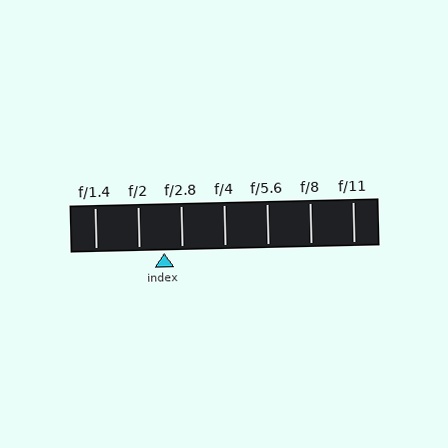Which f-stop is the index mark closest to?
The index mark is closest to f/2.8.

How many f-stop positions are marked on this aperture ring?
There are 7 f-stop positions marked.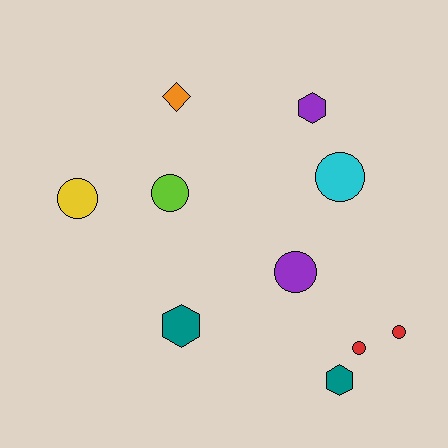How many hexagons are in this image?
There are 3 hexagons.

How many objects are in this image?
There are 10 objects.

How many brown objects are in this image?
There are no brown objects.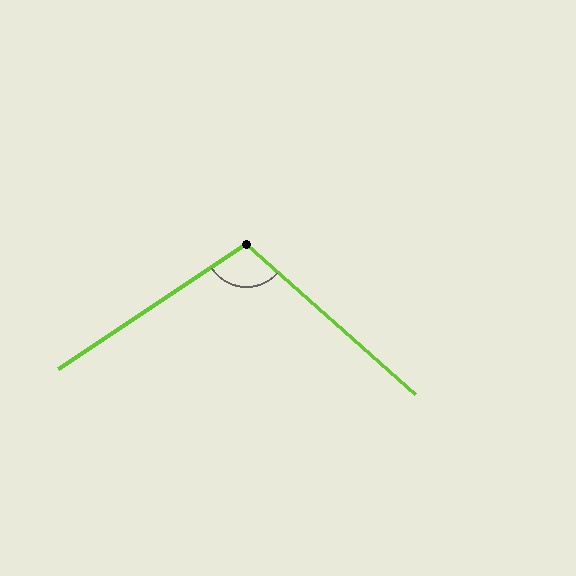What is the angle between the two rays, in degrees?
Approximately 105 degrees.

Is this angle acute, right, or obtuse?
It is obtuse.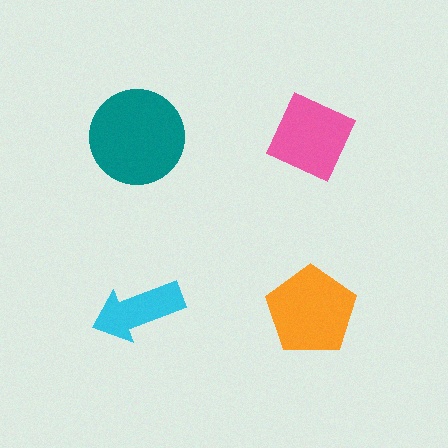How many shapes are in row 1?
2 shapes.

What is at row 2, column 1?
A cyan arrow.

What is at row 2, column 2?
An orange pentagon.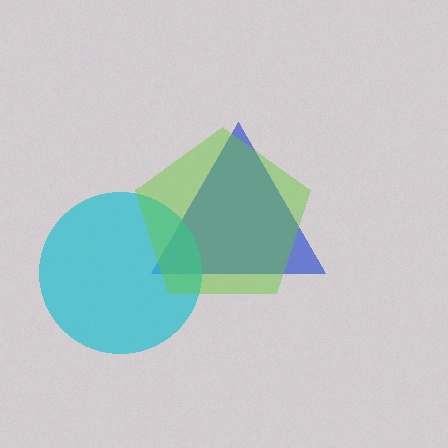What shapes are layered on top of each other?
The layered shapes are: a blue triangle, a cyan circle, a lime pentagon.